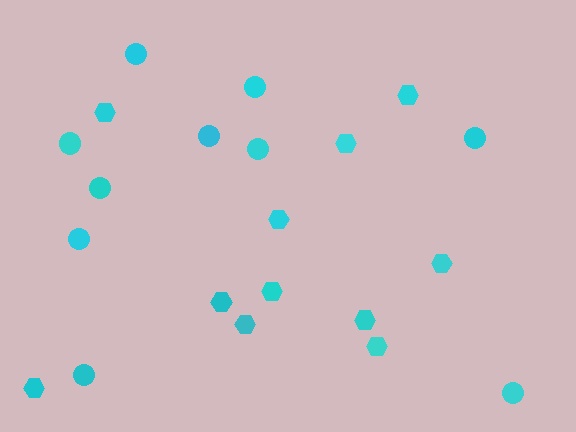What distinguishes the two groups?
There are 2 groups: one group of circles (10) and one group of hexagons (11).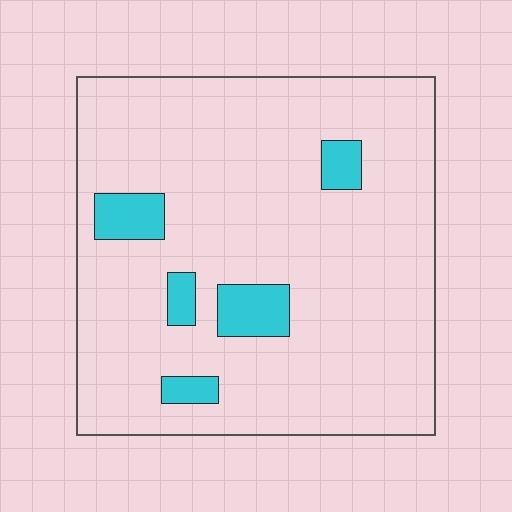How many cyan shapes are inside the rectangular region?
5.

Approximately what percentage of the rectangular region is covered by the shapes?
Approximately 10%.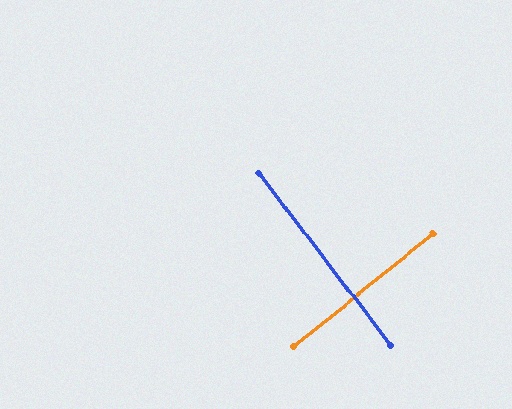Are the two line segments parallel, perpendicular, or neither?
Perpendicular — they meet at approximately 88°.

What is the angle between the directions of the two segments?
Approximately 88 degrees.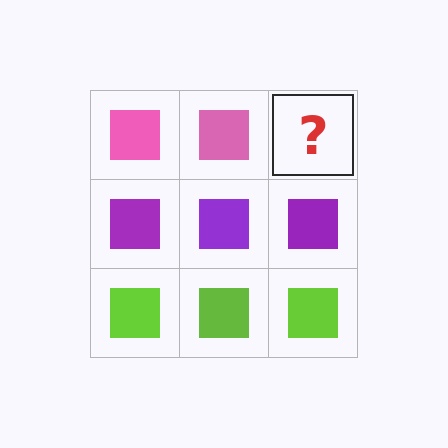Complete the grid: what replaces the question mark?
The question mark should be replaced with a pink square.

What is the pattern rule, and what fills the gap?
The rule is that each row has a consistent color. The gap should be filled with a pink square.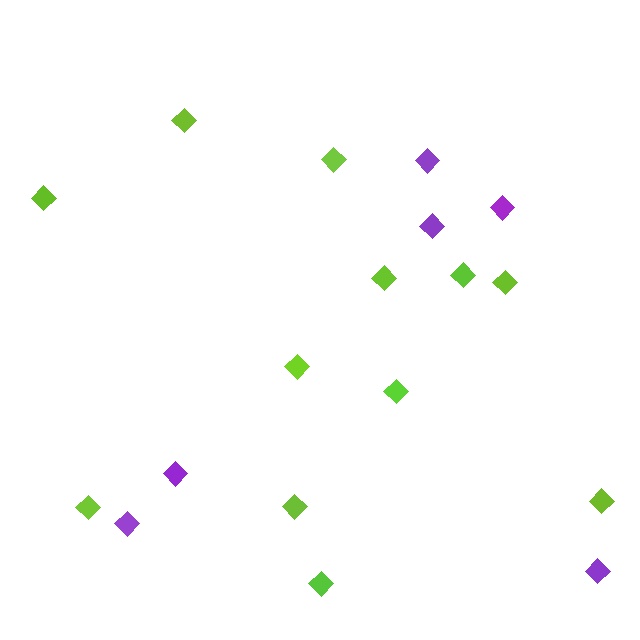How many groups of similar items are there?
There are 2 groups: one group of lime diamonds (12) and one group of purple diamonds (6).